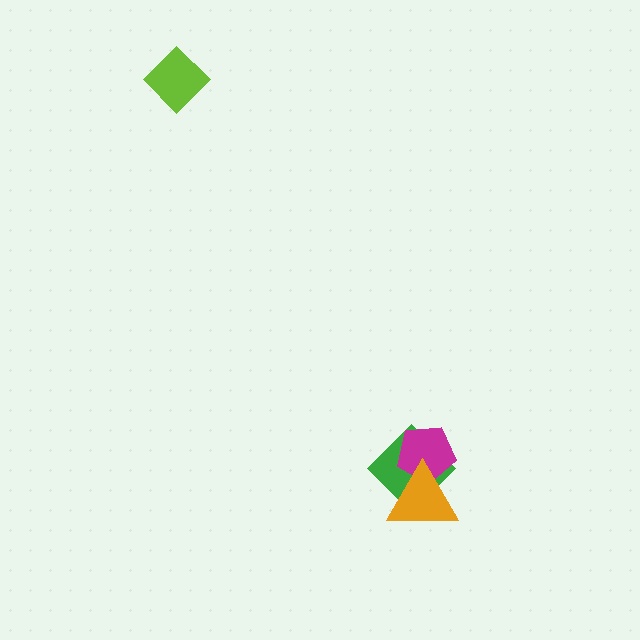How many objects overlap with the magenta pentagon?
2 objects overlap with the magenta pentagon.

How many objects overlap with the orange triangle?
2 objects overlap with the orange triangle.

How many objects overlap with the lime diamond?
0 objects overlap with the lime diamond.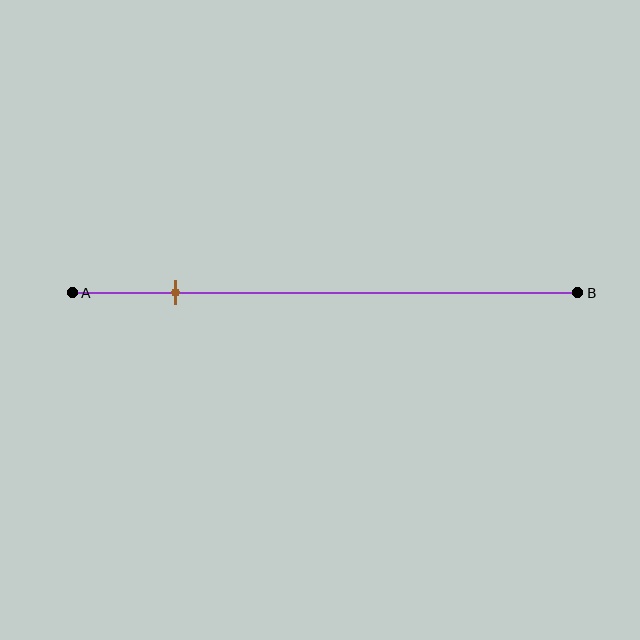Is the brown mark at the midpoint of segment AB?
No, the mark is at about 20% from A, not at the 50% midpoint.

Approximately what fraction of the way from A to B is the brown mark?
The brown mark is approximately 20% of the way from A to B.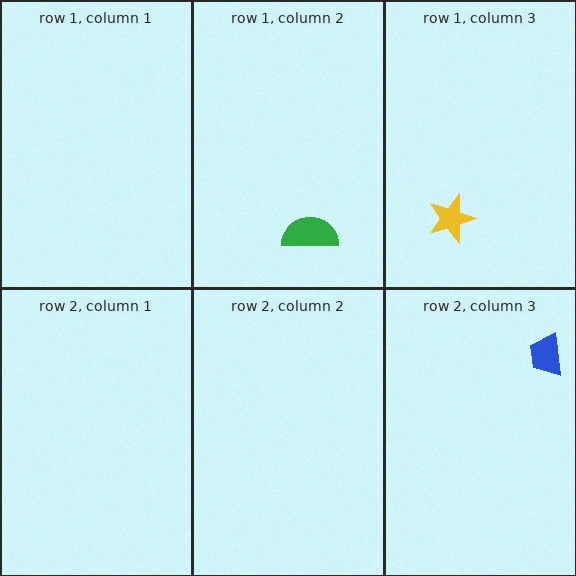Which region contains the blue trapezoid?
The row 2, column 3 region.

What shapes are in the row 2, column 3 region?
The blue trapezoid.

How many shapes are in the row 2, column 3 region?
1.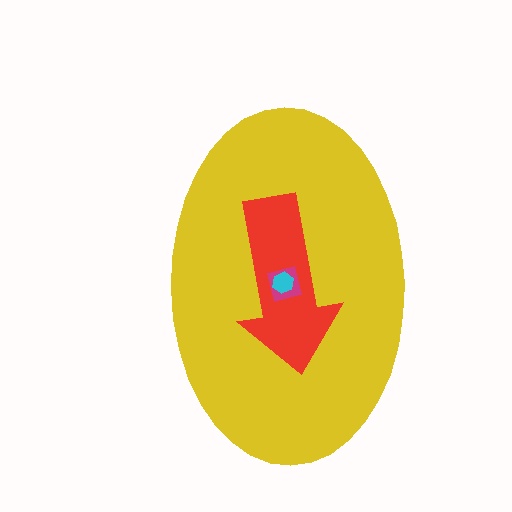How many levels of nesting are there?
4.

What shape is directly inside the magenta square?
The cyan hexagon.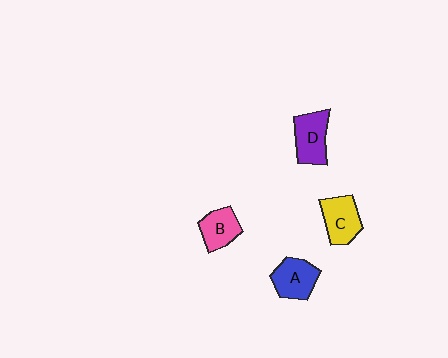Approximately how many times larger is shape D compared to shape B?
Approximately 1.2 times.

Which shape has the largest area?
Shape D (purple).